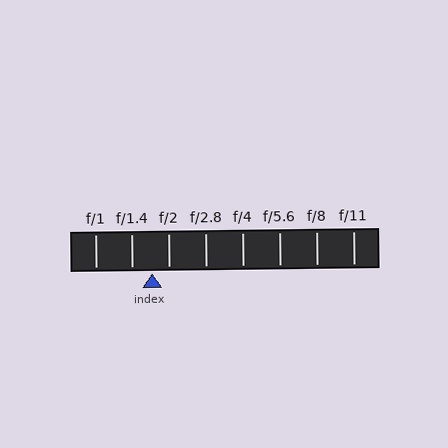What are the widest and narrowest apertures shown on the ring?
The widest aperture shown is f/1 and the narrowest is f/11.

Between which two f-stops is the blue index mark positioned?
The index mark is between f/1.4 and f/2.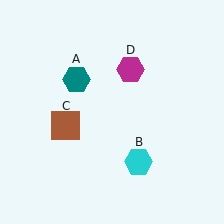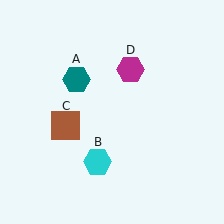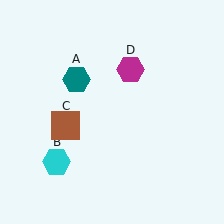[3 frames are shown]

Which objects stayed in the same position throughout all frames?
Teal hexagon (object A) and brown square (object C) and magenta hexagon (object D) remained stationary.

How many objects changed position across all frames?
1 object changed position: cyan hexagon (object B).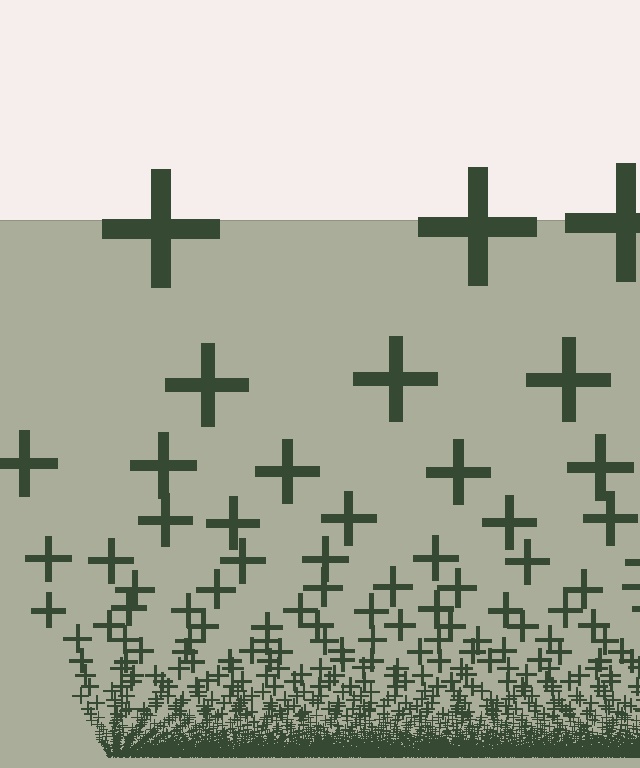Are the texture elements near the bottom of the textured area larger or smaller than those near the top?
Smaller. The gradient is inverted — elements near the bottom are smaller and denser.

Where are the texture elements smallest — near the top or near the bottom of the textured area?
Near the bottom.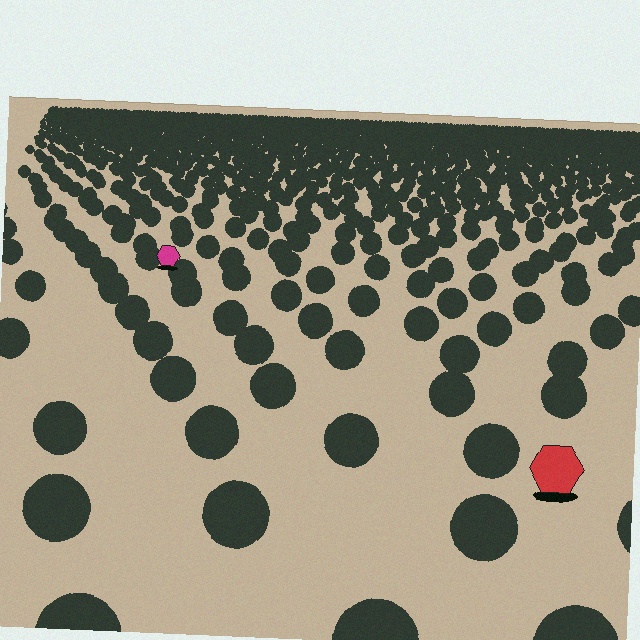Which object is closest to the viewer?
The red hexagon is closest. The texture marks near it are larger and more spread out.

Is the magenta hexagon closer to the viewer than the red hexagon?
No. The red hexagon is closer — you can tell from the texture gradient: the ground texture is coarser near it.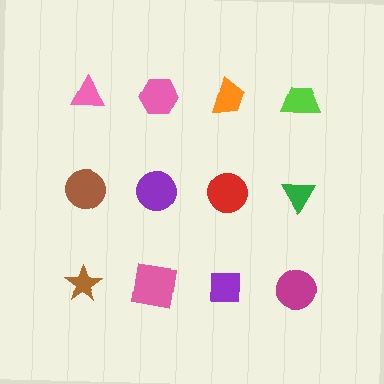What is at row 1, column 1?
A pink triangle.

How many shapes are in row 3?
4 shapes.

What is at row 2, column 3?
A red circle.